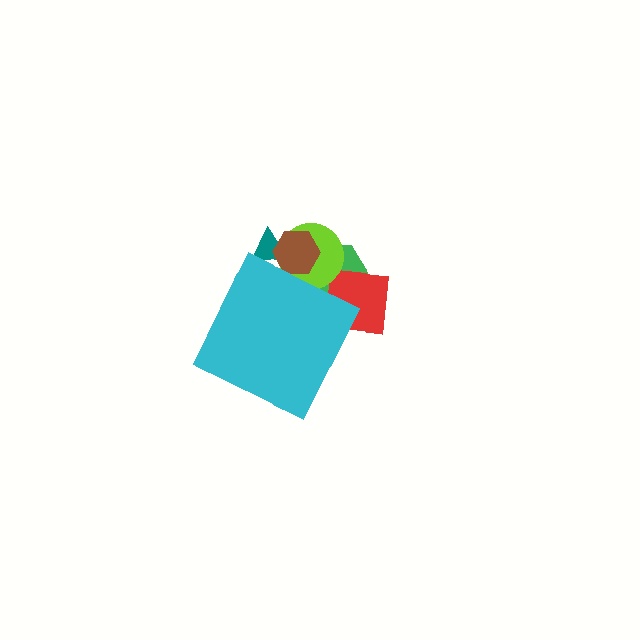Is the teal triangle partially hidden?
Yes, the teal triangle is partially hidden behind the cyan diamond.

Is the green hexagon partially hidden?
Yes, the green hexagon is partially hidden behind the cyan diamond.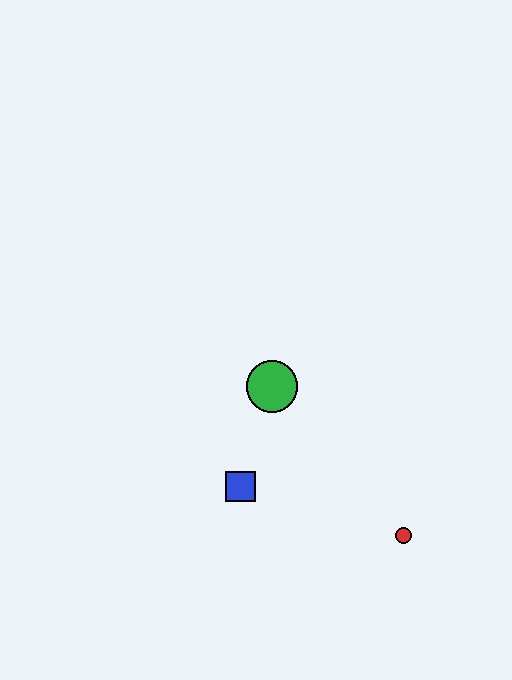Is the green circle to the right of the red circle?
No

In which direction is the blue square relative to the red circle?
The blue square is to the left of the red circle.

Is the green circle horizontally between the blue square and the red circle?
Yes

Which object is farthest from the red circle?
The green circle is farthest from the red circle.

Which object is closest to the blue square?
The green circle is closest to the blue square.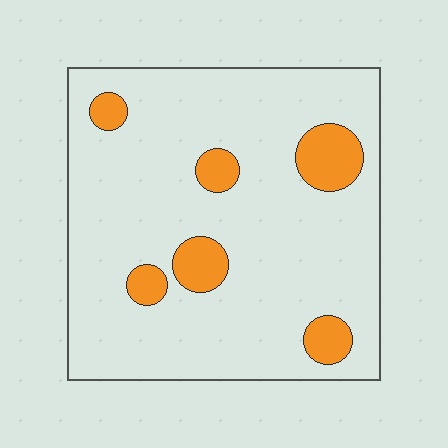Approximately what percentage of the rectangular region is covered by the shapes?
Approximately 15%.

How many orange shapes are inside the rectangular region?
6.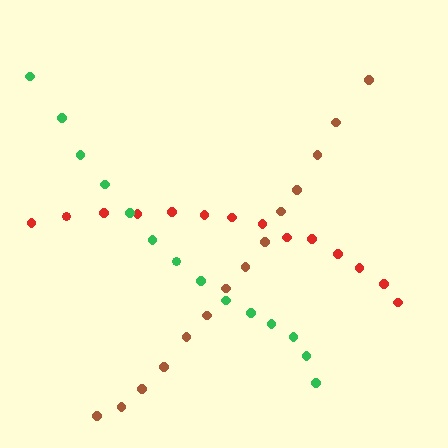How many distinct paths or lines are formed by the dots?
There are 3 distinct paths.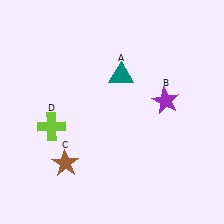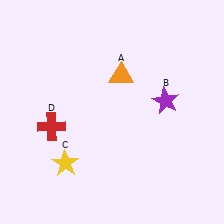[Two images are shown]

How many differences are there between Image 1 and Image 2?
There are 3 differences between the two images.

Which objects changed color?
A changed from teal to orange. C changed from brown to yellow. D changed from lime to red.